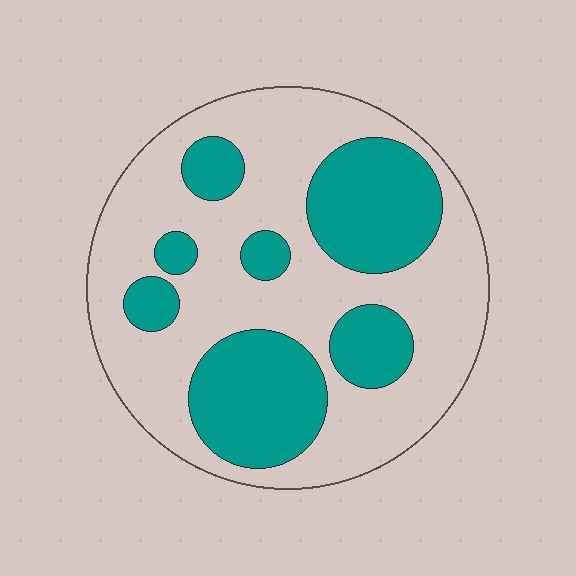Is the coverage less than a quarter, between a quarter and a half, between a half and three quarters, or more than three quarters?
Between a quarter and a half.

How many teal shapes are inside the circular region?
7.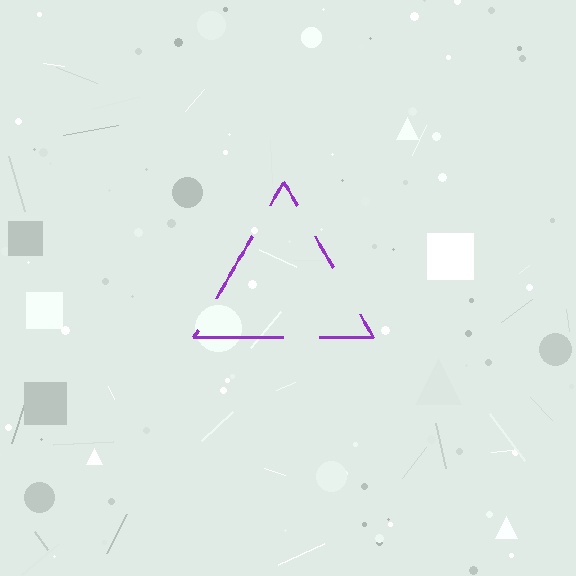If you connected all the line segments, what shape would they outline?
They would outline a triangle.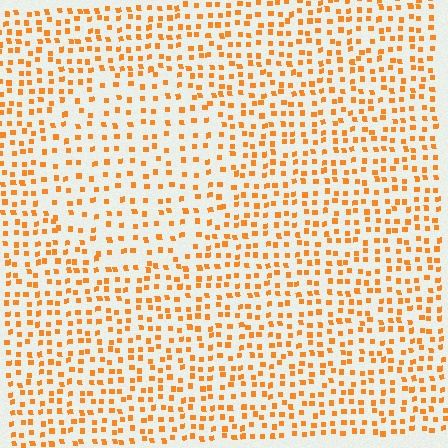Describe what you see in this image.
The image contains small orange elements arranged at two different densities. A circle-shaped region is visible where the elements are less densely packed than the surrounding area.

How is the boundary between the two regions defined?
The boundary is defined by a change in element density (approximately 1.6x ratio). All elements are the same color, size, and shape.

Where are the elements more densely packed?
The elements are more densely packed outside the circle boundary.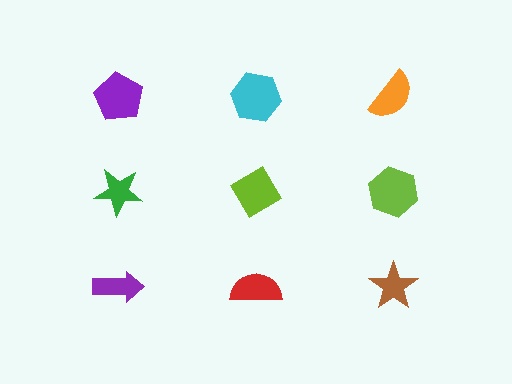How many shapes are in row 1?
3 shapes.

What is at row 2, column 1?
A green star.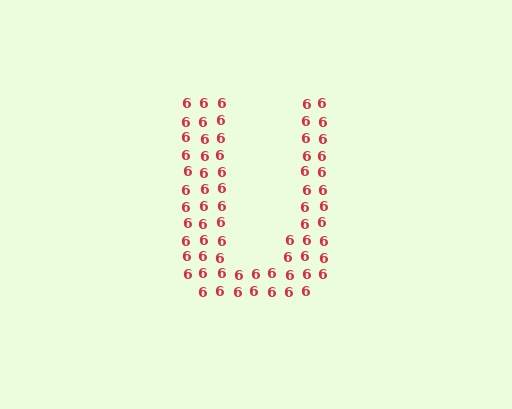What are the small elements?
The small elements are digit 6's.